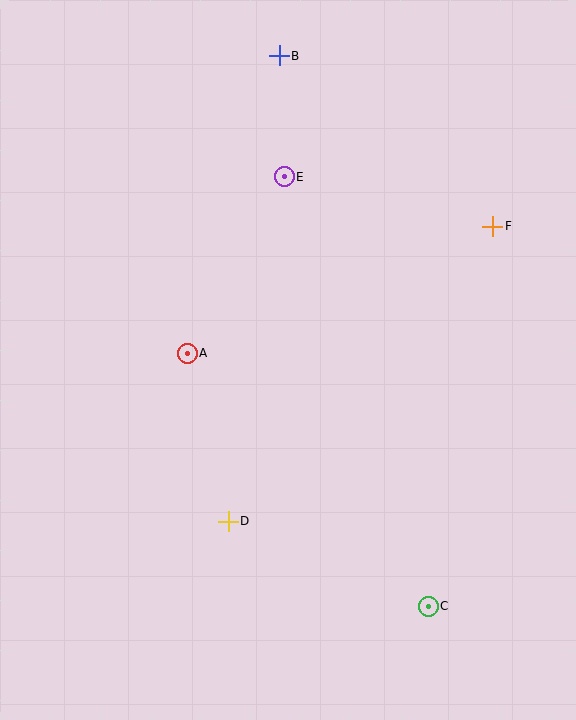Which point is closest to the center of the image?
Point A at (187, 353) is closest to the center.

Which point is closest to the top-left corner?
Point B is closest to the top-left corner.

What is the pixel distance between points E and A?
The distance between E and A is 201 pixels.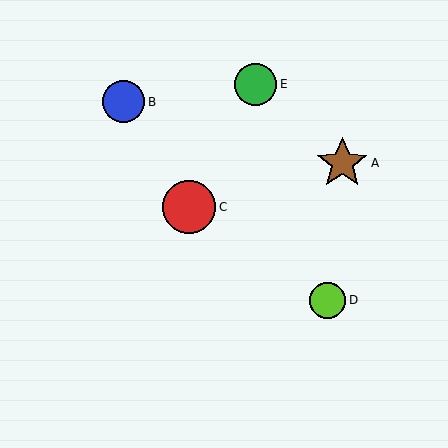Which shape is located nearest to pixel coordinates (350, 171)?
The brown star (labeled A) at (342, 163) is nearest to that location.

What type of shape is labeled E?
Shape E is a green circle.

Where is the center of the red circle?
The center of the red circle is at (189, 207).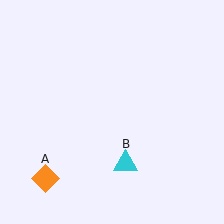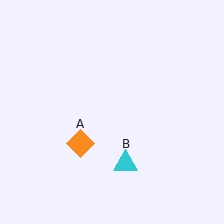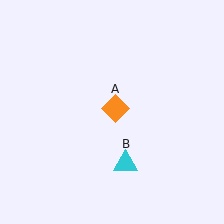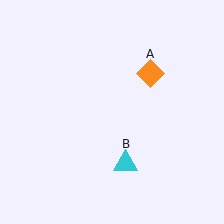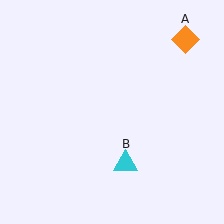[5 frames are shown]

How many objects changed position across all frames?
1 object changed position: orange diamond (object A).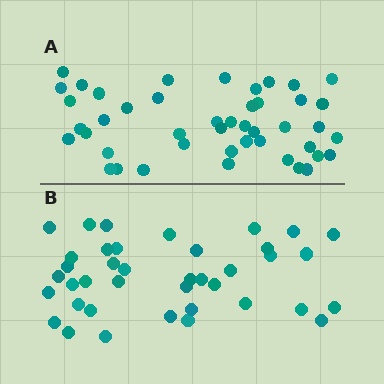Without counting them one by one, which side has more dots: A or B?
Region A (the top region) has more dots.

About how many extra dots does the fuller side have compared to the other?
Region A has about 6 more dots than region B.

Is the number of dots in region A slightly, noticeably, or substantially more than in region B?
Region A has only slightly more — the two regions are fairly close. The ratio is roughly 1.2 to 1.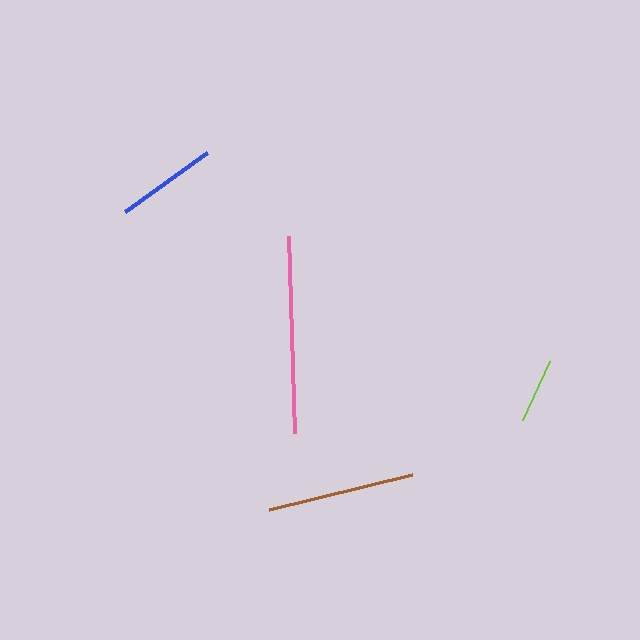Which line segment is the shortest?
The lime line is the shortest at approximately 65 pixels.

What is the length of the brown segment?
The brown segment is approximately 147 pixels long.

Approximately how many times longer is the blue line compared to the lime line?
The blue line is approximately 1.6 times the length of the lime line.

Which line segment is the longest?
The pink line is the longest at approximately 198 pixels.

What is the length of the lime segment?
The lime segment is approximately 65 pixels long.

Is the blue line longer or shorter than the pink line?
The pink line is longer than the blue line.